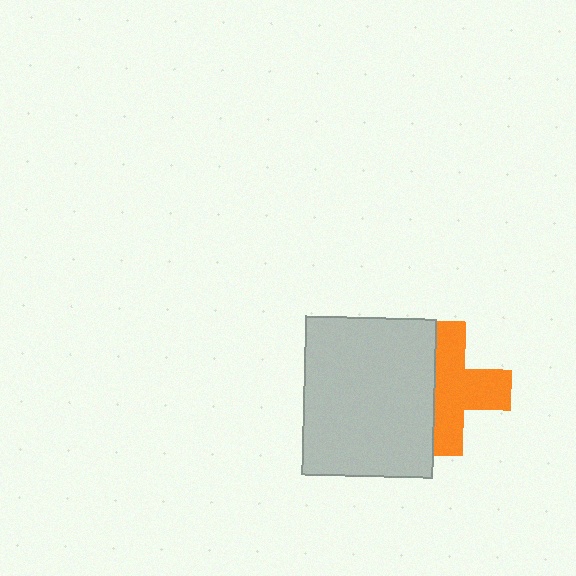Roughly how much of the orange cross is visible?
About half of it is visible (roughly 63%).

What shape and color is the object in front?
The object in front is a light gray rectangle.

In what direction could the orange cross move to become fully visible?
The orange cross could move right. That would shift it out from behind the light gray rectangle entirely.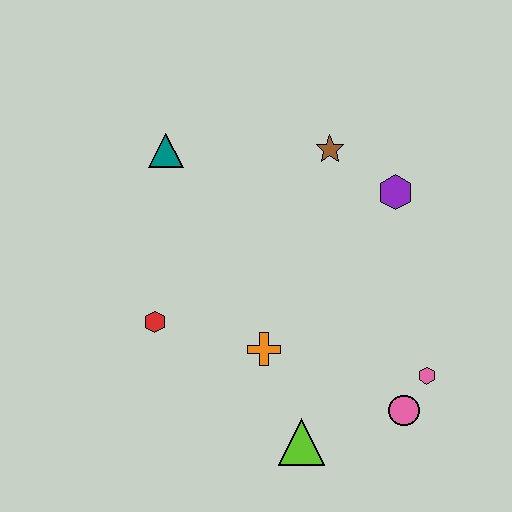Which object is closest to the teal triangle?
The brown star is closest to the teal triangle.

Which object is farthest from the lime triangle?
The teal triangle is farthest from the lime triangle.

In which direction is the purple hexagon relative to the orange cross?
The purple hexagon is above the orange cross.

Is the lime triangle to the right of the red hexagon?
Yes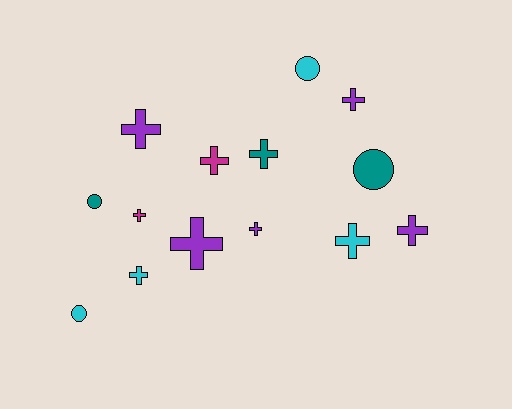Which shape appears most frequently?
Cross, with 10 objects.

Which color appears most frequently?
Purple, with 5 objects.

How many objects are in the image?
There are 14 objects.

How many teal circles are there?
There are 2 teal circles.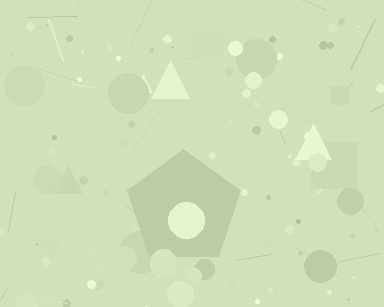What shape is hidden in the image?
A pentagon is hidden in the image.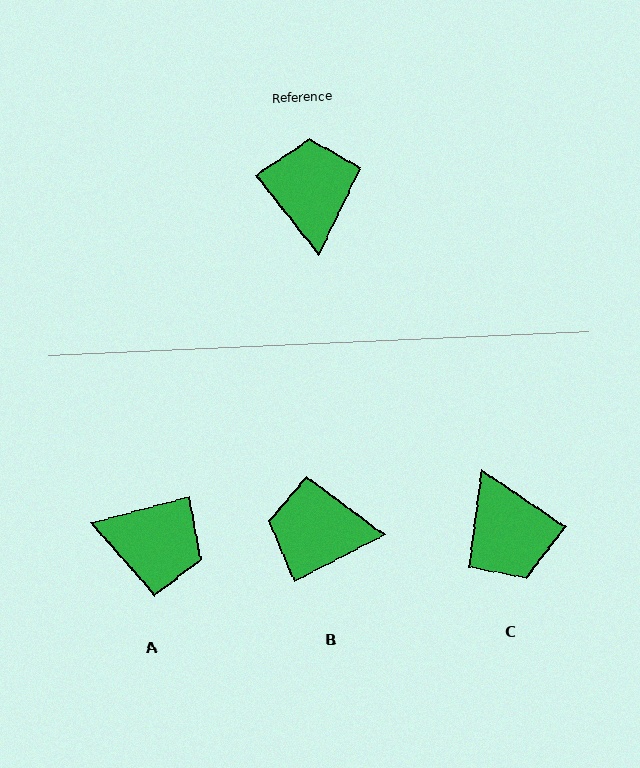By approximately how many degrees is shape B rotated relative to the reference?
Approximately 79 degrees counter-clockwise.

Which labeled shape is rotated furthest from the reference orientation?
C, about 162 degrees away.